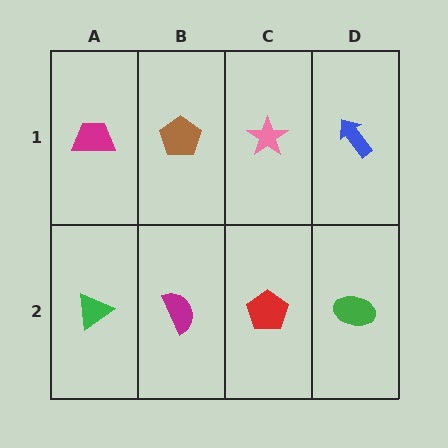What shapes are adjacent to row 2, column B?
A brown pentagon (row 1, column B), a green triangle (row 2, column A), a red pentagon (row 2, column C).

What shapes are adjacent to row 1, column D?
A green ellipse (row 2, column D), a pink star (row 1, column C).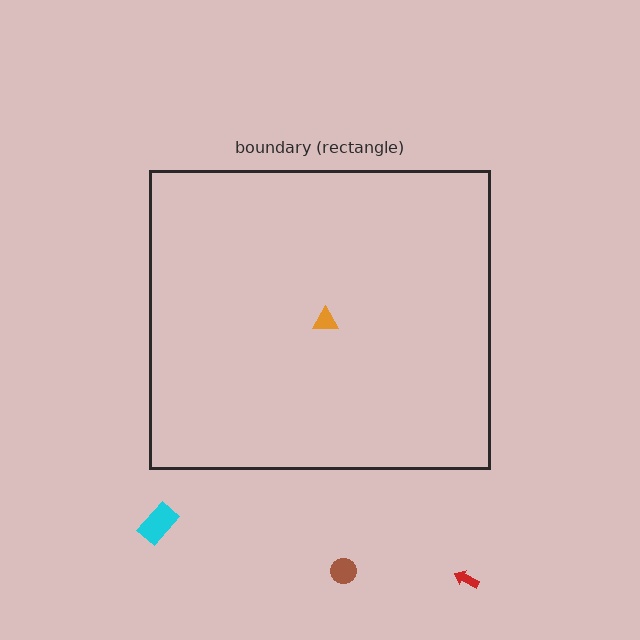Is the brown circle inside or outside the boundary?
Outside.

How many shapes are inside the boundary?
1 inside, 3 outside.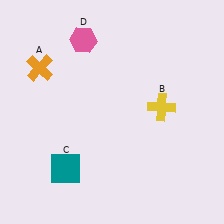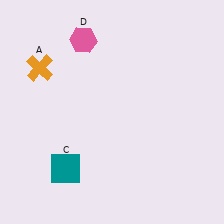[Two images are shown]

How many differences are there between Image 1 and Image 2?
There is 1 difference between the two images.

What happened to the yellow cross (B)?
The yellow cross (B) was removed in Image 2. It was in the top-right area of Image 1.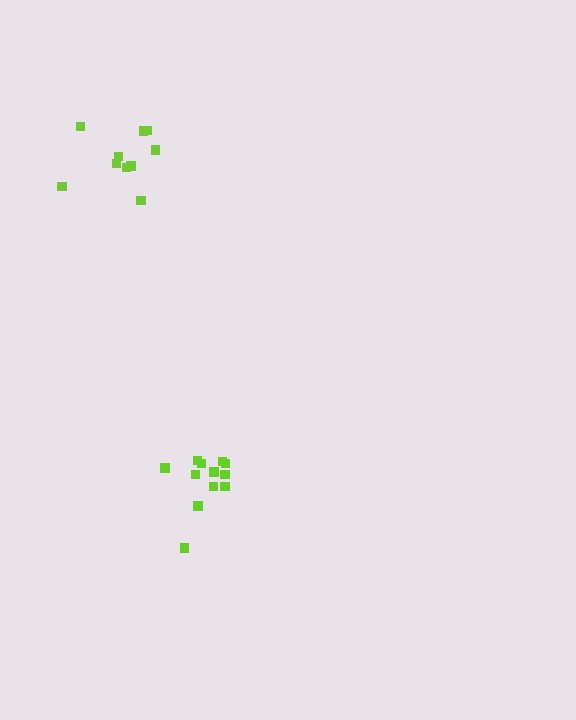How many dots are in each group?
Group 1: 12 dots, Group 2: 10 dots (22 total).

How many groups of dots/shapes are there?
There are 2 groups.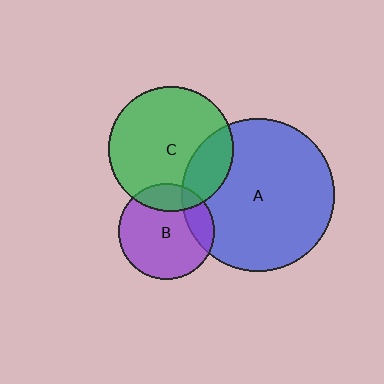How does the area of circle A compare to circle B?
Approximately 2.6 times.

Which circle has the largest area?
Circle A (blue).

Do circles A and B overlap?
Yes.